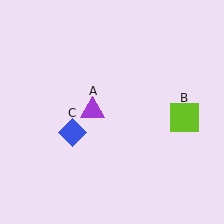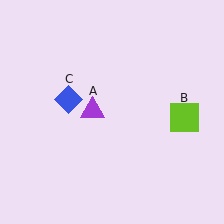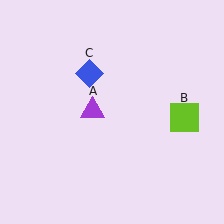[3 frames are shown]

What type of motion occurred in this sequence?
The blue diamond (object C) rotated clockwise around the center of the scene.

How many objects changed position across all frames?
1 object changed position: blue diamond (object C).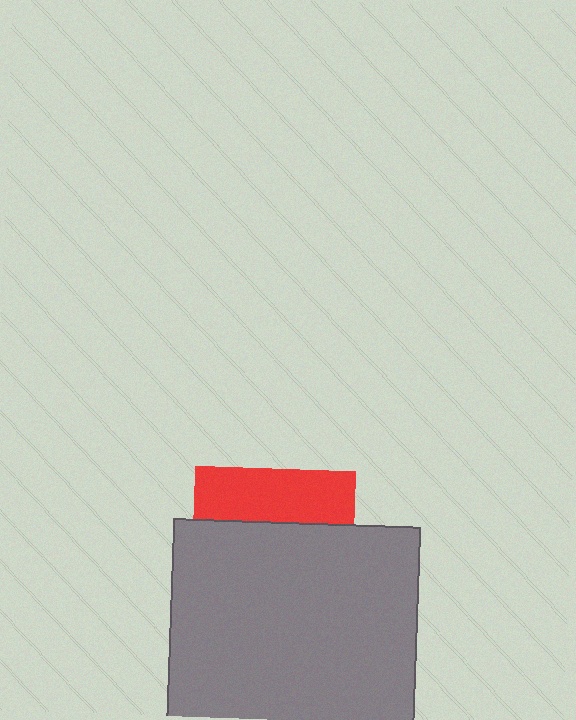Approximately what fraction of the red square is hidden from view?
Roughly 68% of the red square is hidden behind the gray rectangle.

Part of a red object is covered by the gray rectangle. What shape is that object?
It is a square.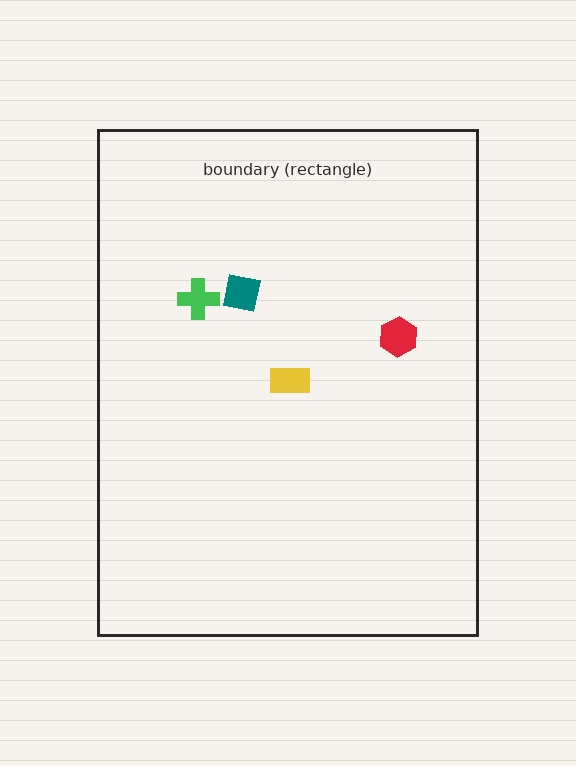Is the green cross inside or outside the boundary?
Inside.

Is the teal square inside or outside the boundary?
Inside.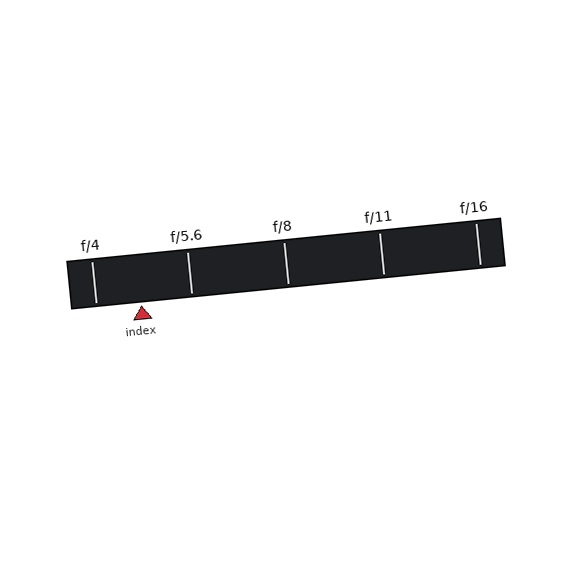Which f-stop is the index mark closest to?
The index mark is closest to f/4.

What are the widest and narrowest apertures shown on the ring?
The widest aperture shown is f/4 and the narrowest is f/16.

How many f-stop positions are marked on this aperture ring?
There are 5 f-stop positions marked.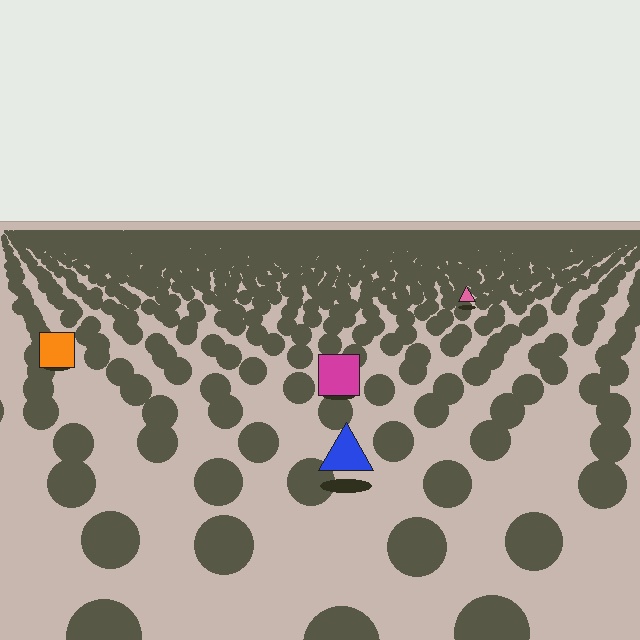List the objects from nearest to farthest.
From nearest to farthest: the blue triangle, the magenta square, the orange square, the pink triangle.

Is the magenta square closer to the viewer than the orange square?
Yes. The magenta square is closer — you can tell from the texture gradient: the ground texture is coarser near it.